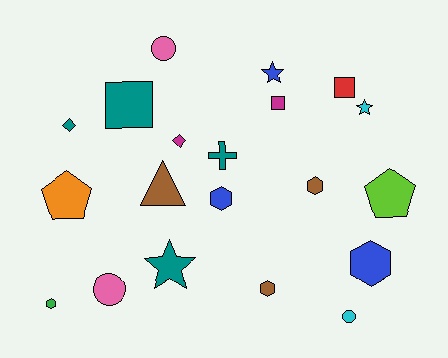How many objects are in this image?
There are 20 objects.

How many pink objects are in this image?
There are 2 pink objects.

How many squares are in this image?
There are 3 squares.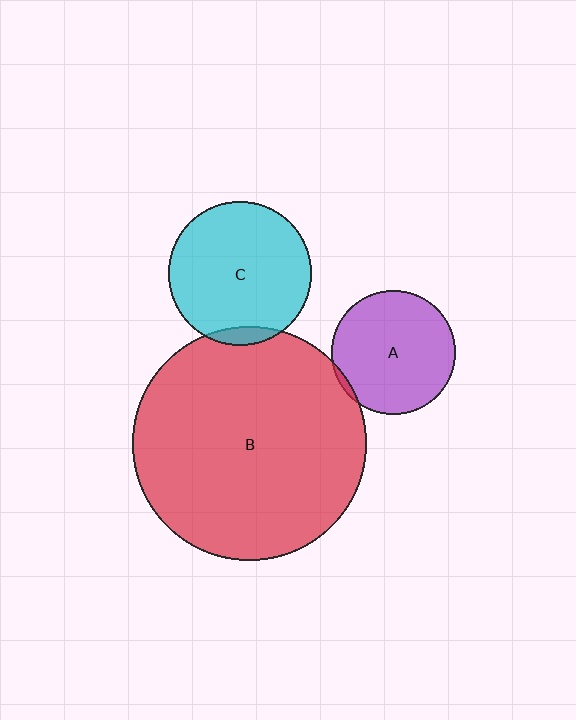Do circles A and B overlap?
Yes.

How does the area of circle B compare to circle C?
Approximately 2.7 times.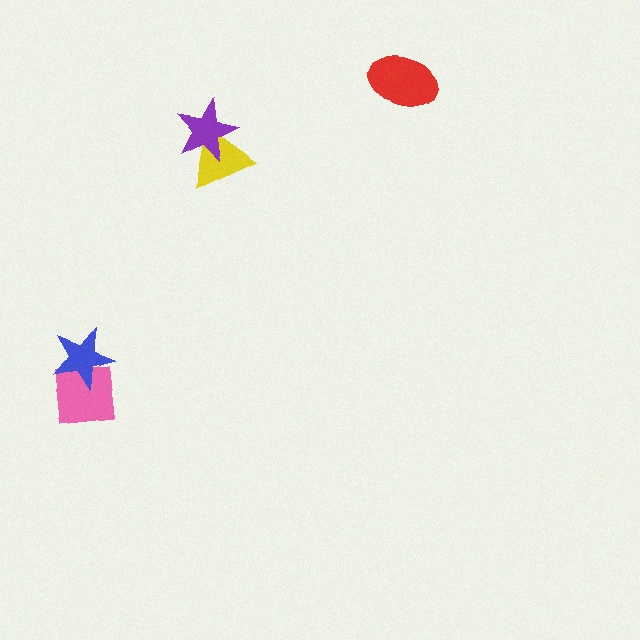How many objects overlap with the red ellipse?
0 objects overlap with the red ellipse.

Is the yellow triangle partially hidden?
Yes, it is partially covered by another shape.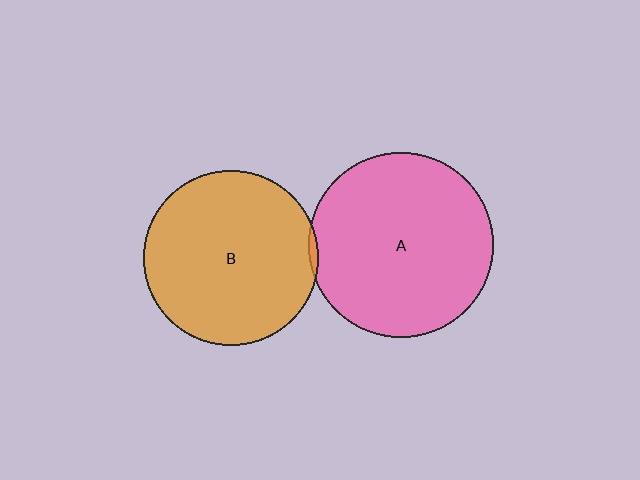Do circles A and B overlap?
Yes.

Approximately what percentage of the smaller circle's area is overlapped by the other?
Approximately 5%.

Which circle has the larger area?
Circle A (pink).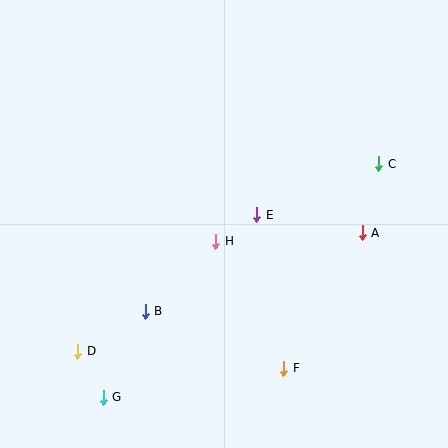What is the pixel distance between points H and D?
The distance between H and D is 177 pixels.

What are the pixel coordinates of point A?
Point A is at (362, 233).